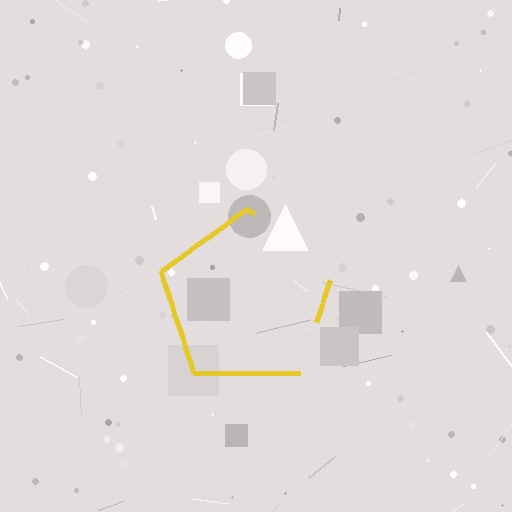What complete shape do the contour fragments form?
The contour fragments form a pentagon.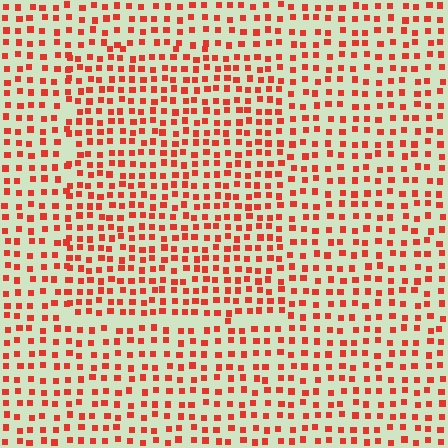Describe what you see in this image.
The image contains small red elements arranged at two different densities. A rectangle-shaped region is visible where the elements are more densely packed than the surrounding area.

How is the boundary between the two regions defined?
The boundary is defined by a change in element density (approximately 1.4x ratio). All elements are the same color, size, and shape.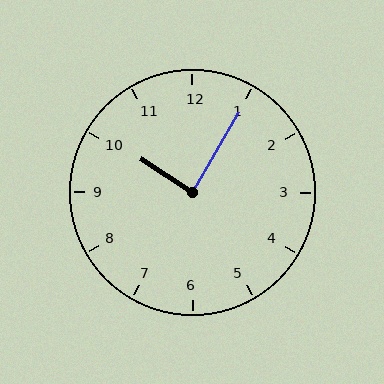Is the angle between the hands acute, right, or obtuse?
It is right.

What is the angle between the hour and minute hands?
Approximately 88 degrees.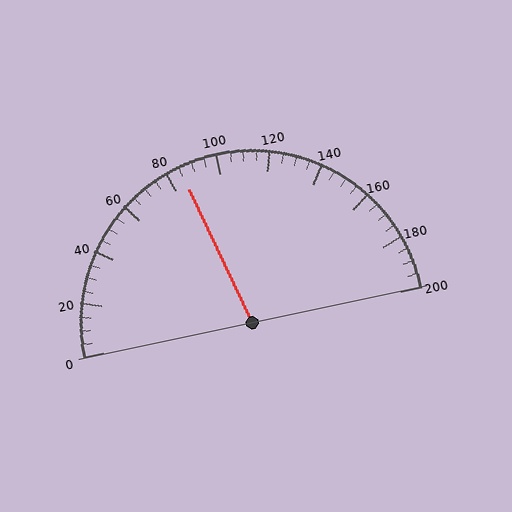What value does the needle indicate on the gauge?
The needle indicates approximately 85.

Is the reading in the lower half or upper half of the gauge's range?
The reading is in the lower half of the range (0 to 200).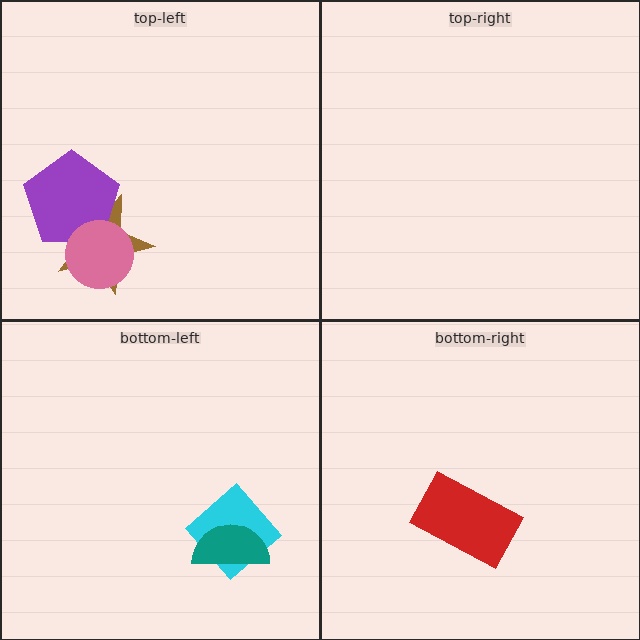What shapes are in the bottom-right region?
The red rectangle.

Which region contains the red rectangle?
The bottom-right region.